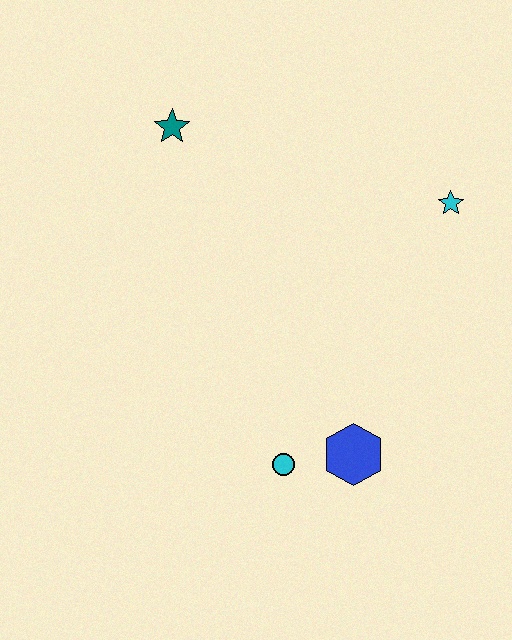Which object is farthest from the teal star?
The blue hexagon is farthest from the teal star.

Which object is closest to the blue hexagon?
The cyan circle is closest to the blue hexagon.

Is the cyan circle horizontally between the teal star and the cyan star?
Yes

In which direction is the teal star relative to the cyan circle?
The teal star is above the cyan circle.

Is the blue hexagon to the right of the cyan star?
No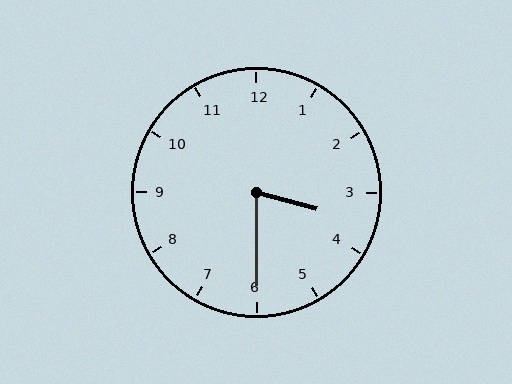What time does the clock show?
3:30.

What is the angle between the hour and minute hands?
Approximately 75 degrees.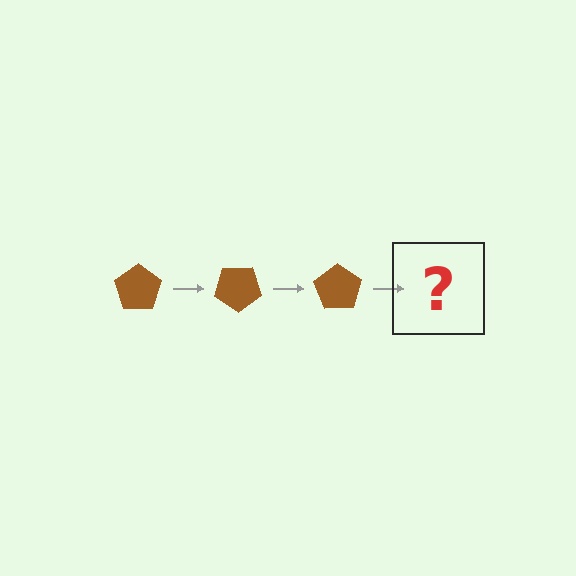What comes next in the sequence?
The next element should be a brown pentagon rotated 105 degrees.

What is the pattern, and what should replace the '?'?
The pattern is that the pentagon rotates 35 degrees each step. The '?' should be a brown pentagon rotated 105 degrees.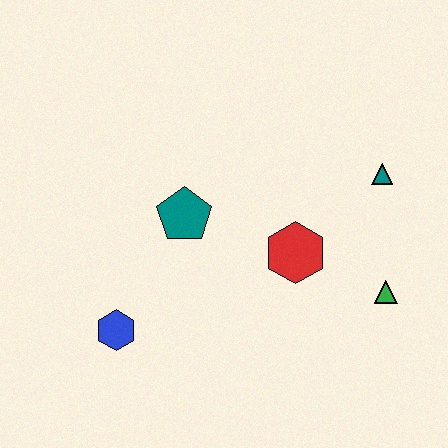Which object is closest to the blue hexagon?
The teal pentagon is closest to the blue hexagon.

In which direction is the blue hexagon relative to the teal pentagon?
The blue hexagon is below the teal pentagon.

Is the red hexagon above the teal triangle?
No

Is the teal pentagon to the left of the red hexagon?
Yes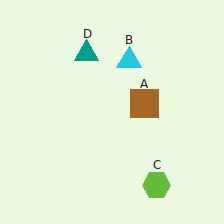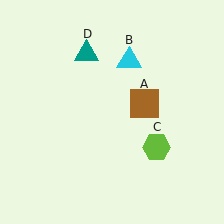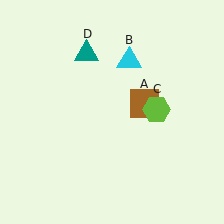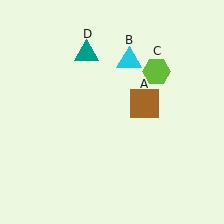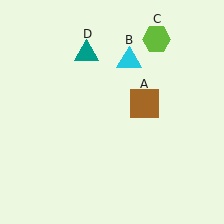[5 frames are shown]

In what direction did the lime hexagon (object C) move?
The lime hexagon (object C) moved up.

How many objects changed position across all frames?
1 object changed position: lime hexagon (object C).